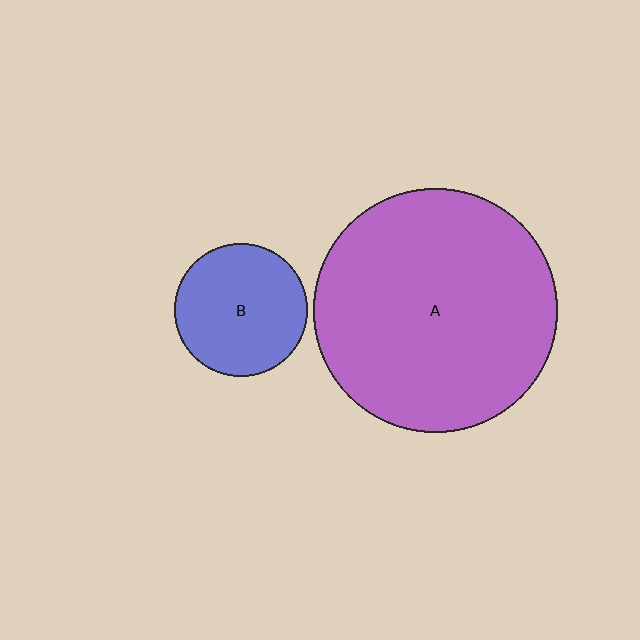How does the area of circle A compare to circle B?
Approximately 3.3 times.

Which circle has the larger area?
Circle A (purple).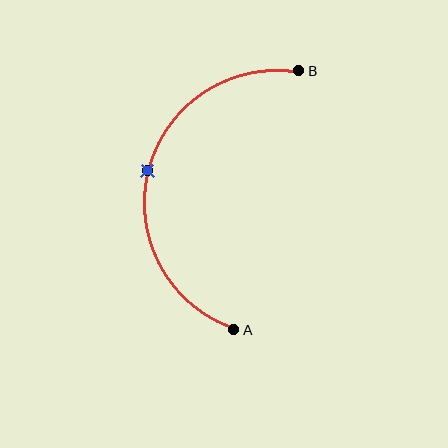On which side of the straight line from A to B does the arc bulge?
The arc bulges to the left of the straight line connecting A and B.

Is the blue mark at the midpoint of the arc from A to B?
Yes. The blue mark lies on the arc at equal arc-length from both A and B — it is the arc midpoint.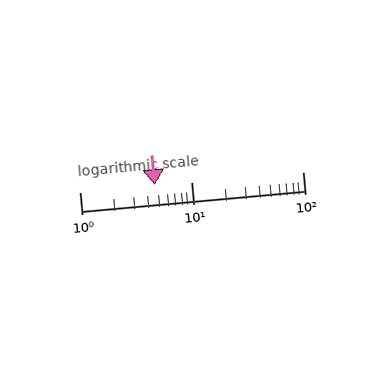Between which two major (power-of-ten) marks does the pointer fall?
The pointer is between 1 and 10.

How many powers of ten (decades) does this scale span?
The scale spans 2 decades, from 1 to 100.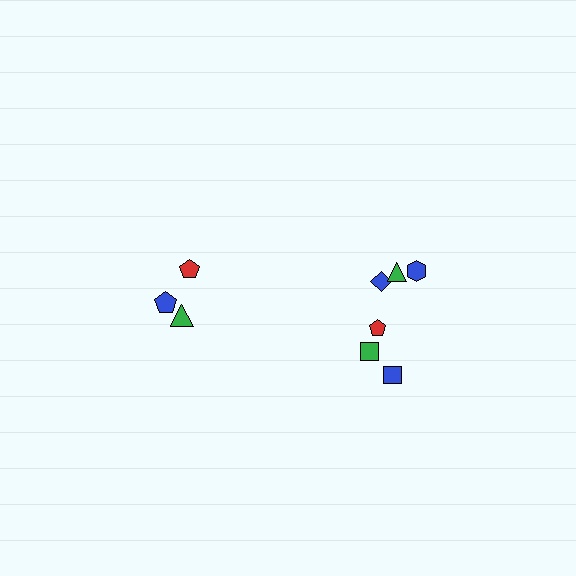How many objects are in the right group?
There are 6 objects.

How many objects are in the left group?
There are 3 objects.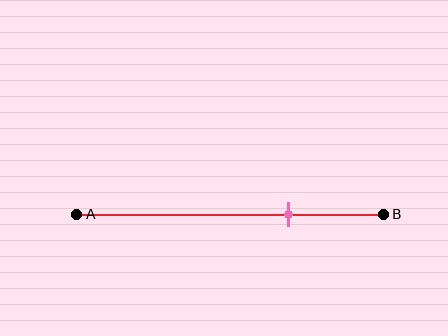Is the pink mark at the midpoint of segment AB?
No, the mark is at about 70% from A, not at the 50% midpoint.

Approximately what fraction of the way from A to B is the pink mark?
The pink mark is approximately 70% of the way from A to B.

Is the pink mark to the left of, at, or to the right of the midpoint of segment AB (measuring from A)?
The pink mark is to the right of the midpoint of segment AB.